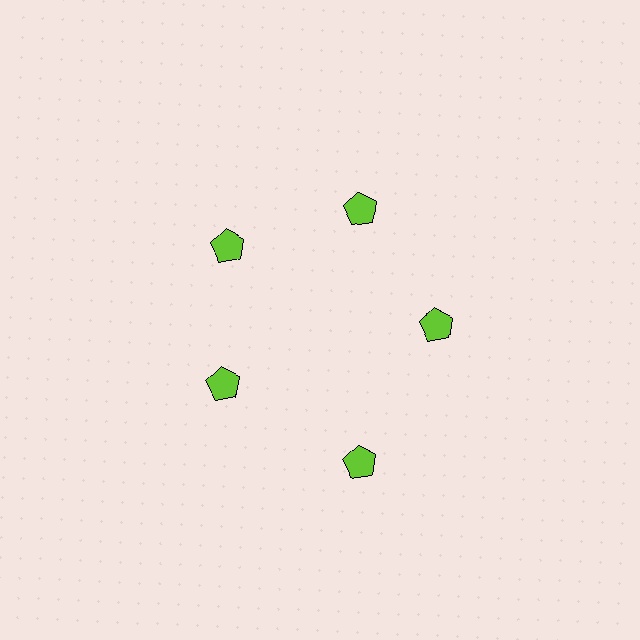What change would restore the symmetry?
The symmetry would be restored by moving it inward, back onto the ring so that all 5 pentagons sit at equal angles and equal distance from the center.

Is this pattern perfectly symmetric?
No. The 5 lime pentagons are arranged in a ring, but one element near the 5 o'clock position is pushed outward from the center, breaking the 5-fold rotational symmetry.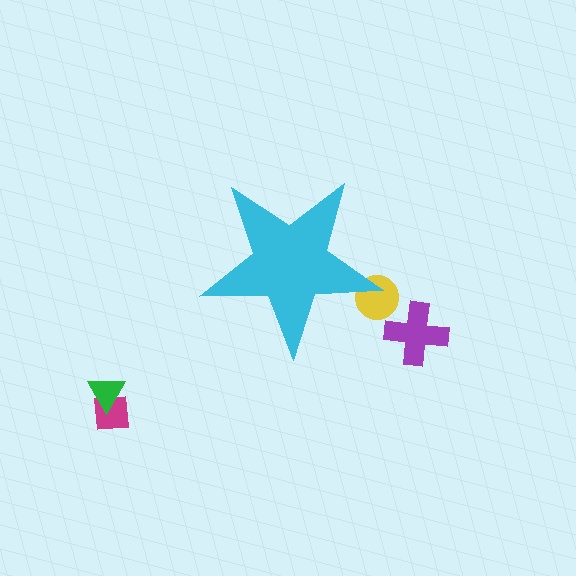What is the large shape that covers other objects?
A cyan star.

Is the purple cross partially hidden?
No, the purple cross is fully visible.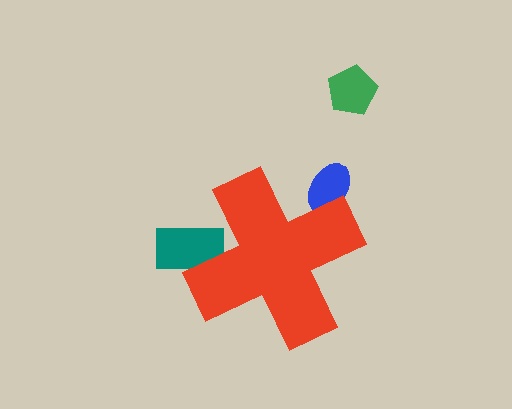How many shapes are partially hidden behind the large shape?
2 shapes are partially hidden.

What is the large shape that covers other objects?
A red cross.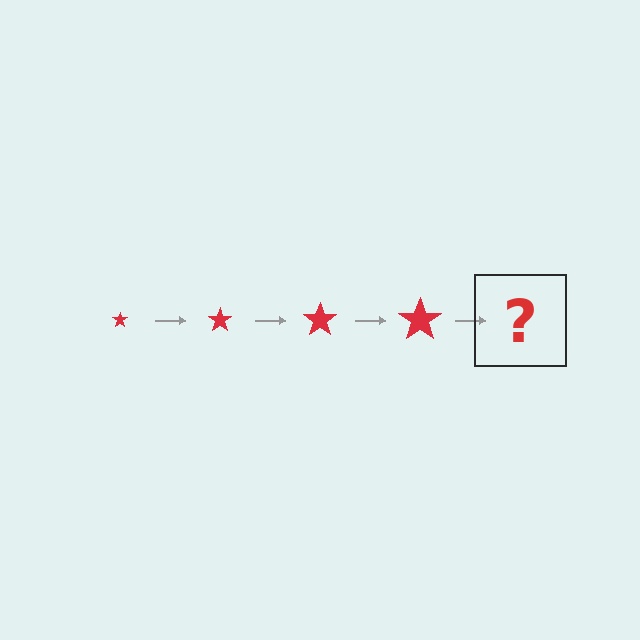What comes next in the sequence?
The next element should be a red star, larger than the previous one.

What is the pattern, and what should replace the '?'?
The pattern is that the star gets progressively larger each step. The '?' should be a red star, larger than the previous one.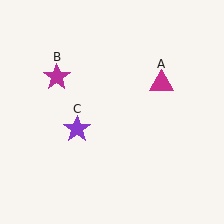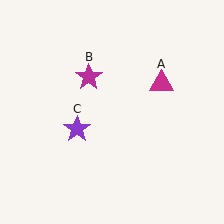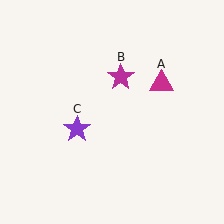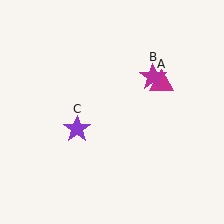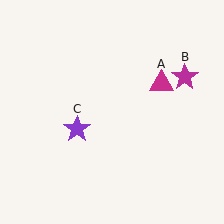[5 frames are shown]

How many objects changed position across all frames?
1 object changed position: magenta star (object B).